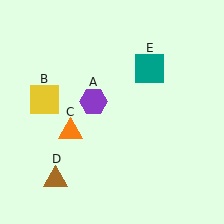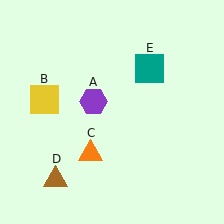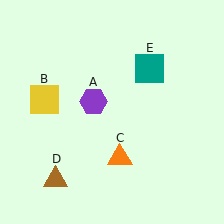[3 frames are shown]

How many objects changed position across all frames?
1 object changed position: orange triangle (object C).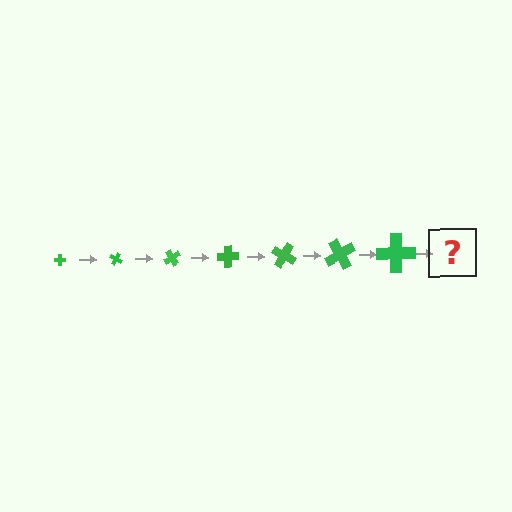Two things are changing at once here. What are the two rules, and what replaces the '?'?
The two rules are that the cross grows larger each step and it rotates 30 degrees each step. The '?' should be a cross, larger than the previous one and rotated 210 degrees from the start.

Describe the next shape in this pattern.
It should be a cross, larger than the previous one and rotated 210 degrees from the start.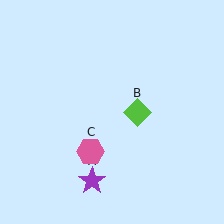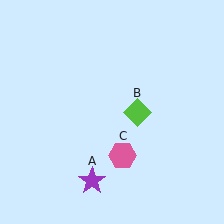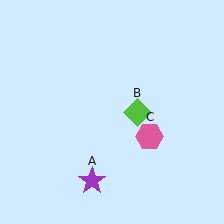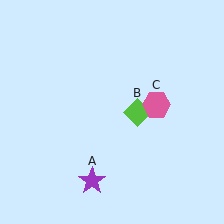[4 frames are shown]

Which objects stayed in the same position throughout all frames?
Purple star (object A) and lime diamond (object B) remained stationary.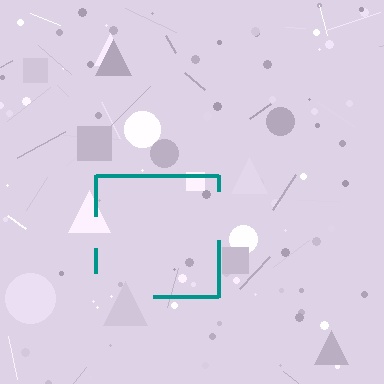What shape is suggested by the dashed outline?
The dashed outline suggests a square.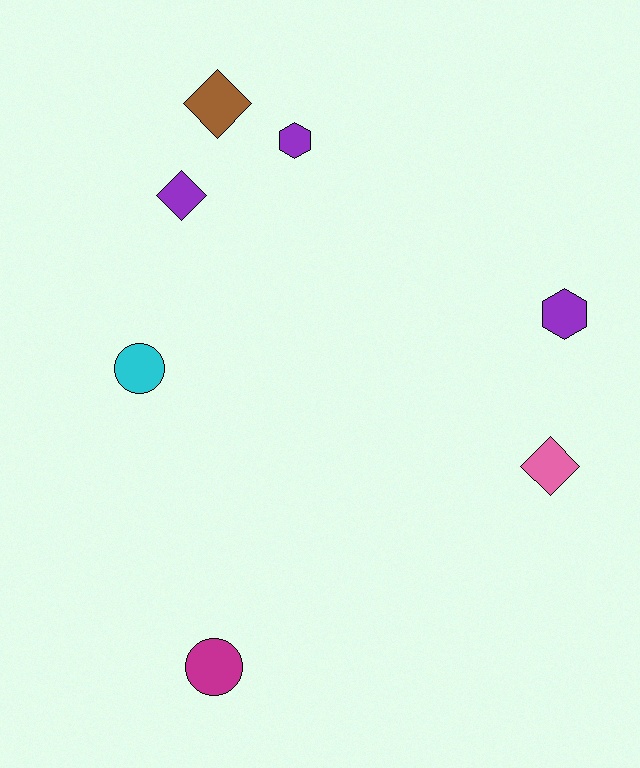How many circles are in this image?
There are 2 circles.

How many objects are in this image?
There are 7 objects.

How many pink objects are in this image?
There is 1 pink object.